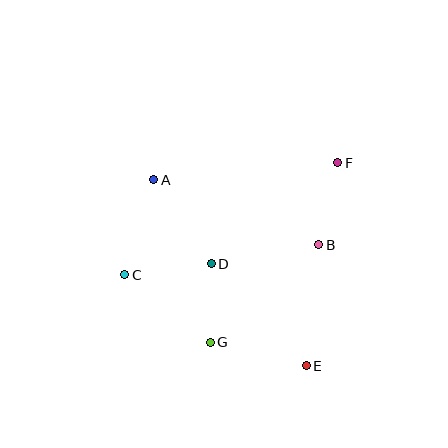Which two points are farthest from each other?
Points A and E are farthest from each other.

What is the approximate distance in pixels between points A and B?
The distance between A and B is approximately 178 pixels.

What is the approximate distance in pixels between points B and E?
The distance between B and E is approximately 122 pixels.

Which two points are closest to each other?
Points D and G are closest to each other.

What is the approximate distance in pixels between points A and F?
The distance between A and F is approximately 185 pixels.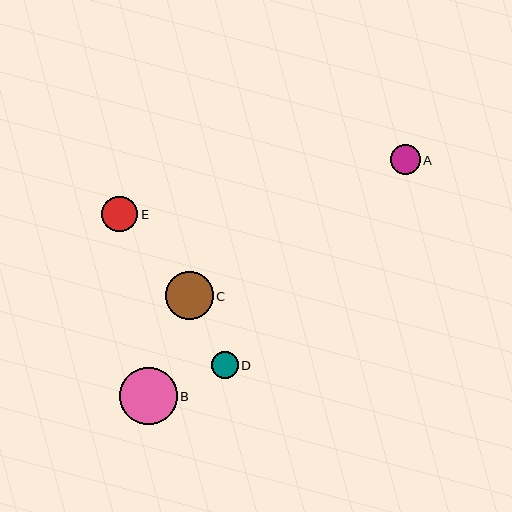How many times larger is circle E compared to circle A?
Circle E is approximately 1.2 times the size of circle A.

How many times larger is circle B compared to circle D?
Circle B is approximately 2.2 times the size of circle D.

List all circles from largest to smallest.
From largest to smallest: B, C, E, A, D.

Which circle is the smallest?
Circle D is the smallest with a size of approximately 26 pixels.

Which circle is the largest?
Circle B is the largest with a size of approximately 58 pixels.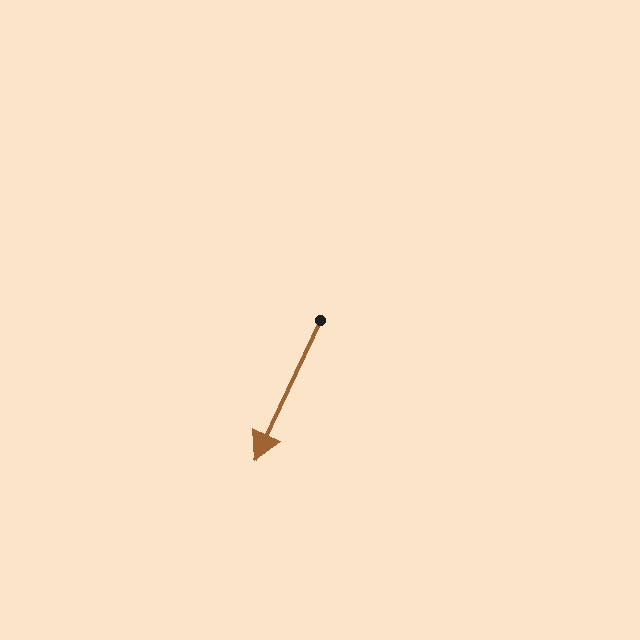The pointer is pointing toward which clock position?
Roughly 7 o'clock.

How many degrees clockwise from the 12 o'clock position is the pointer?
Approximately 205 degrees.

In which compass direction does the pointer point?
Southwest.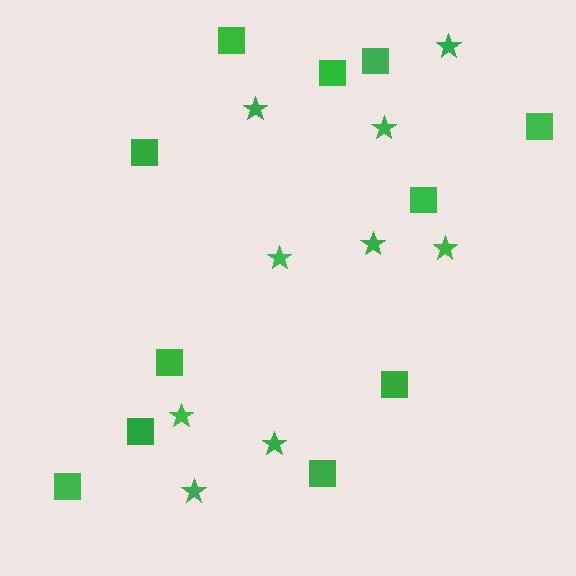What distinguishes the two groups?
There are 2 groups: one group of stars (9) and one group of squares (11).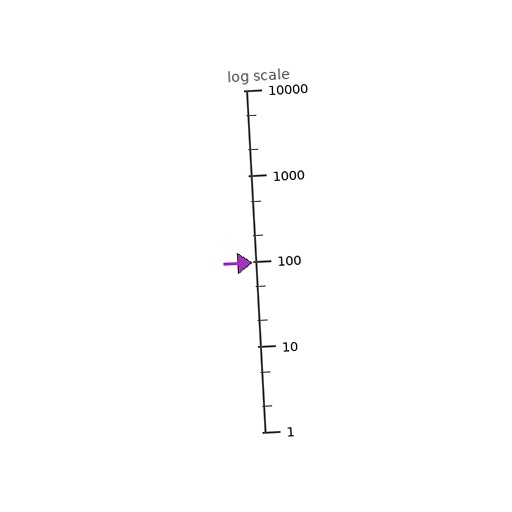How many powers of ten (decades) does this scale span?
The scale spans 4 decades, from 1 to 10000.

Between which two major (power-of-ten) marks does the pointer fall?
The pointer is between 10 and 100.